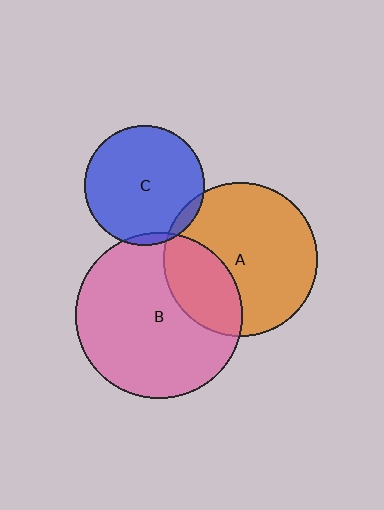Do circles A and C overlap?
Yes.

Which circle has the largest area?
Circle B (pink).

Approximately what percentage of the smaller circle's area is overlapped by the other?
Approximately 5%.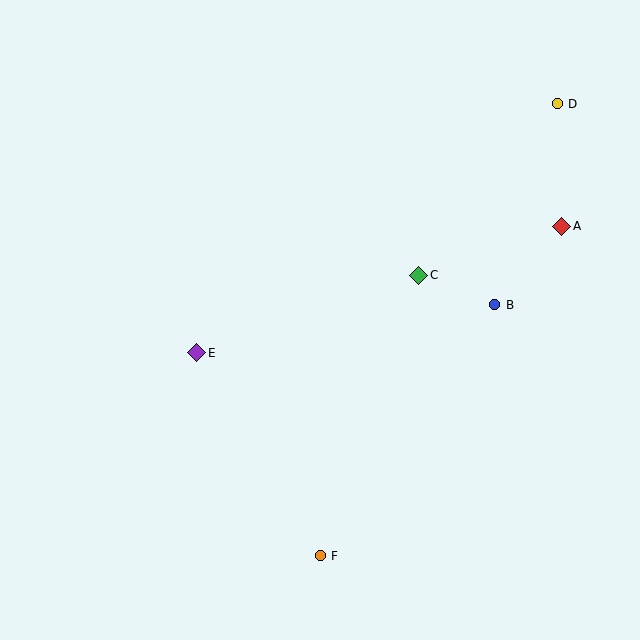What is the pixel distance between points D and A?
The distance between D and A is 122 pixels.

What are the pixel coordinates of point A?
Point A is at (562, 226).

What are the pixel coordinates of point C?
Point C is at (419, 275).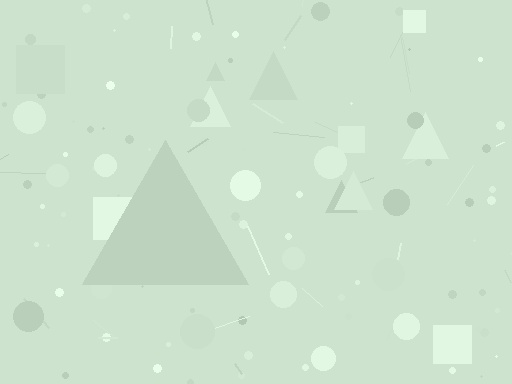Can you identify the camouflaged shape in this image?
The camouflaged shape is a triangle.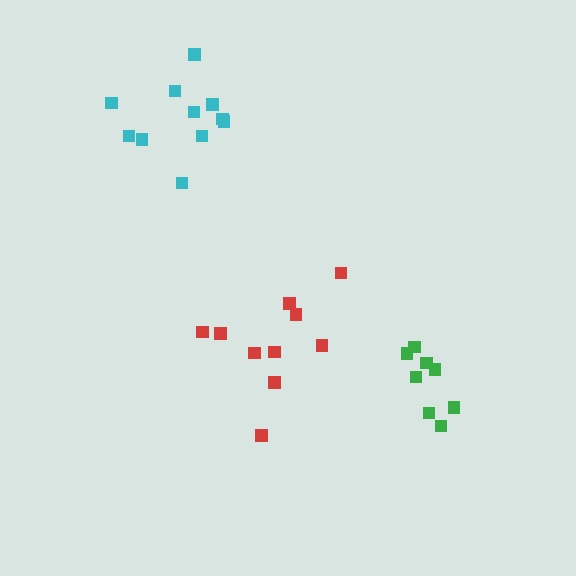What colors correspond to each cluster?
The clusters are colored: red, green, cyan.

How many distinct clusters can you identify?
There are 3 distinct clusters.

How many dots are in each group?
Group 1: 10 dots, Group 2: 8 dots, Group 3: 11 dots (29 total).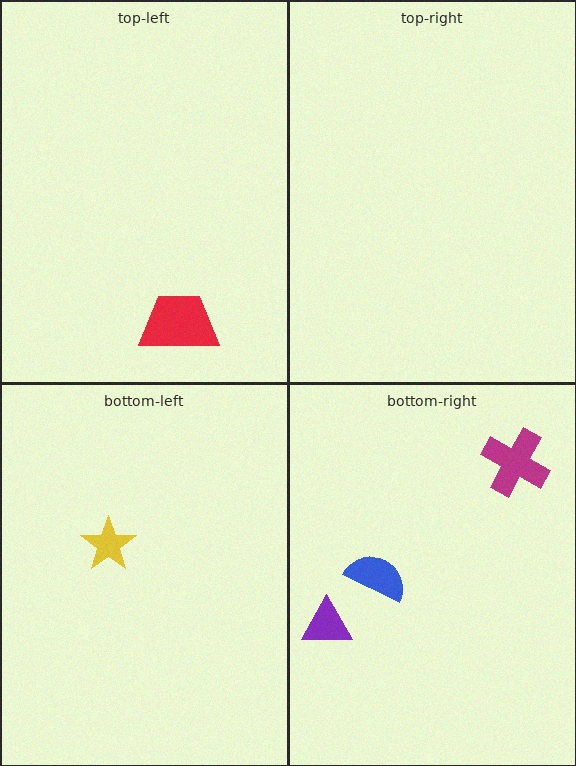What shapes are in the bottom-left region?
The yellow star.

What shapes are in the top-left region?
The red trapezoid.